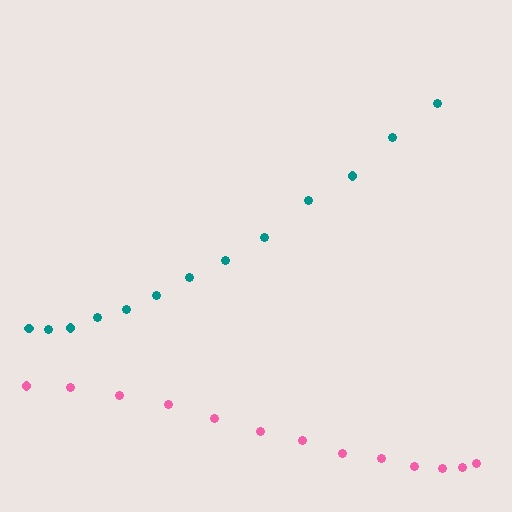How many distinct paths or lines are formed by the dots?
There are 2 distinct paths.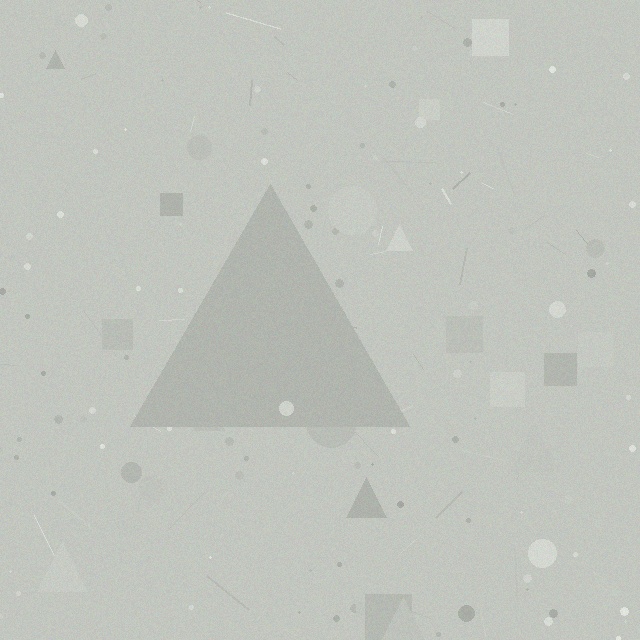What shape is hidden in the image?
A triangle is hidden in the image.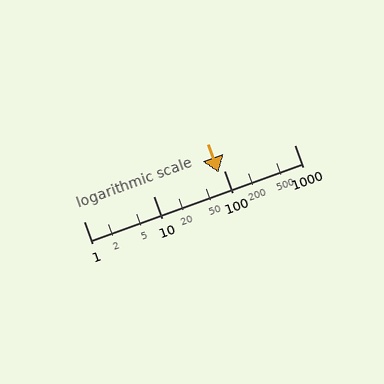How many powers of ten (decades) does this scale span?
The scale spans 3 decades, from 1 to 1000.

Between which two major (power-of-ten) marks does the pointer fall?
The pointer is between 10 and 100.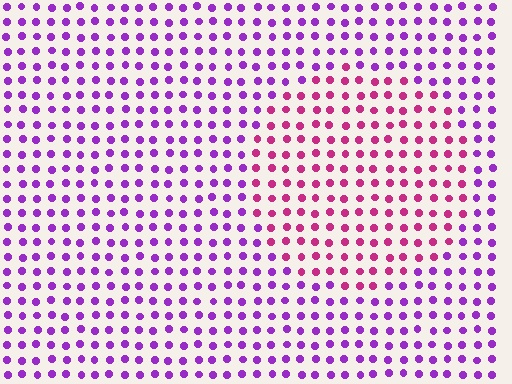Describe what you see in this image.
The image is filled with small purple elements in a uniform arrangement. A circle-shaped region is visible where the elements are tinted to a slightly different hue, forming a subtle color boundary.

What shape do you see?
I see a circle.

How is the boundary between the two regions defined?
The boundary is defined purely by a slight shift in hue (about 43 degrees). Spacing, size, and orientation are identical on both sides.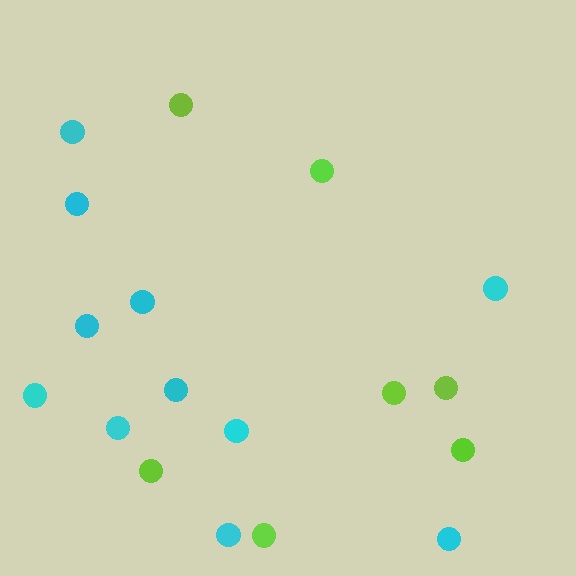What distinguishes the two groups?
There are 2 groups: one group of lime circles (7) and one group of cyan circles (11).